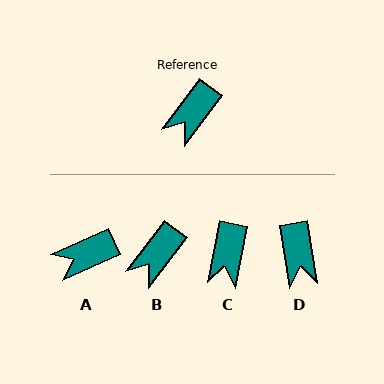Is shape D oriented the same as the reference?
No, it is off by about 47 degrees.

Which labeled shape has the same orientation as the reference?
B.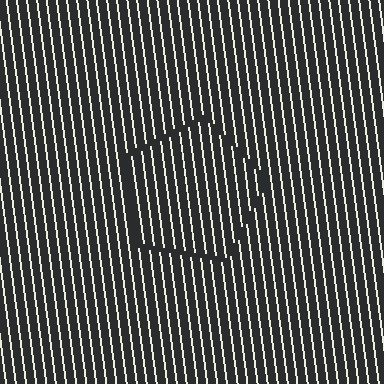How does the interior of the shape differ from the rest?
The interior of the shape contains the same grating, shifted by half a period — the contour is defined by the phase discontinuity where line-ends from the inner and outer gratings abut.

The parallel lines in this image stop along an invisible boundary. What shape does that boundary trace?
An illusory pentagon. The interior of the shape contains the same grating, shifted by half a period — the contour is defined by the phase discontinuity where line-ends from the inner and outer gratings abut.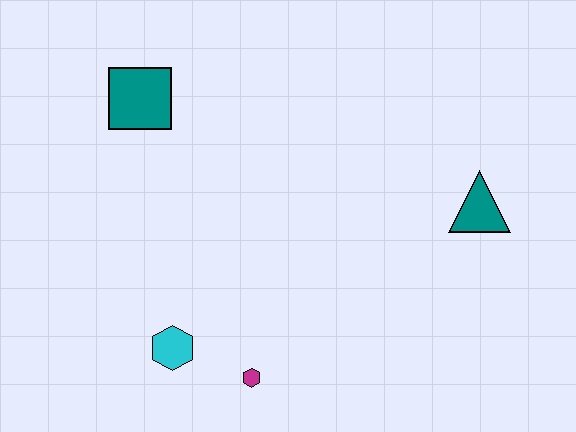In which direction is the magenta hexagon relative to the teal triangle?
The magenta hexagon is to the left of the teal triangle.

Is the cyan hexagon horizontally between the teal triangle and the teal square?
Yes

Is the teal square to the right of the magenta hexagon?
No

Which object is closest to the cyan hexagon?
The magenta hexagon is closest to the cyan hexagon.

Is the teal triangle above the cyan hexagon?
Yes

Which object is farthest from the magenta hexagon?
The teal square is farthest from the magenta hexagon.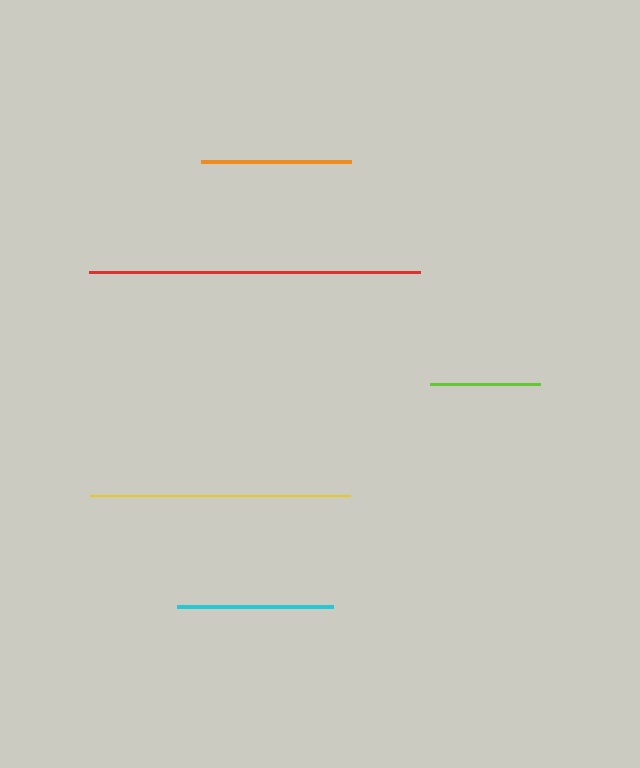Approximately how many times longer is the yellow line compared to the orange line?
The yellow line is approximately 1.7 times the length of the orange line.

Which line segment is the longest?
The red line is the longest at approximately 330 pixels.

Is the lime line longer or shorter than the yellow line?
The yellow line is longer than the lime line.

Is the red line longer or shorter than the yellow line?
The red line is longer than the yellow line.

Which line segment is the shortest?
The lime line is the shortest at approximately 110 pixels.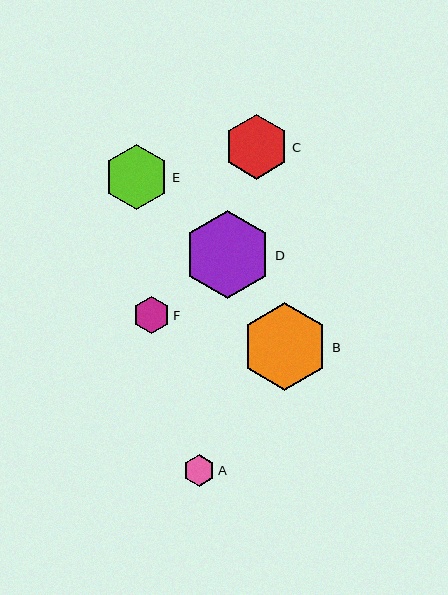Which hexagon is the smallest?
Hexagon A is the smallest with a size of approximately 32 pixels.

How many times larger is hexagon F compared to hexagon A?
Hexagon F is approximately 1.2 times the size of hexagon A.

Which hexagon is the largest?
Hexagon D is the largest with a size of approximately 88 pixels.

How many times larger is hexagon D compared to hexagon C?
Hexagon D is approximately 1.4 times the size of hexagon C.